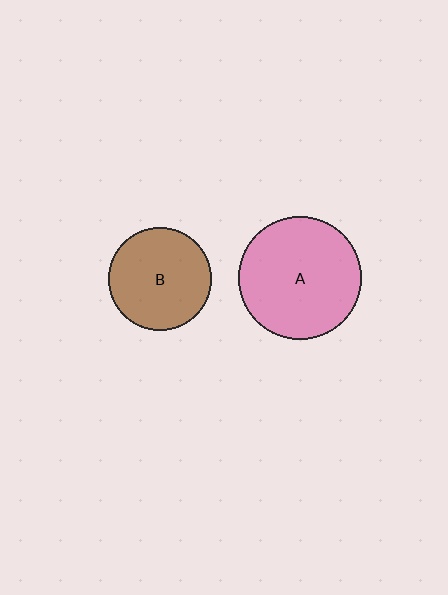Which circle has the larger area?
Circle A (pink).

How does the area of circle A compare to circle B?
Approximately 1.4 times.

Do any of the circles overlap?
No, none of the circles overlap.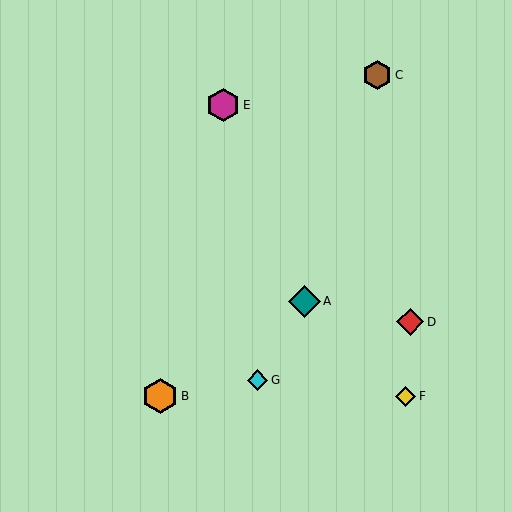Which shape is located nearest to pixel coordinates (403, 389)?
The yellow diamond (labeled F) at (406, 396) is nearest to that location.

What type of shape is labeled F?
Shape F is a yellow diamond.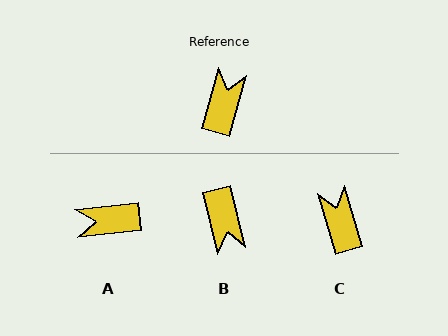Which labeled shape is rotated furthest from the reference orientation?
B, about 151 degrees away.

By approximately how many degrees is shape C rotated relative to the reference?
Approximately 31 degrees counter-clockwise.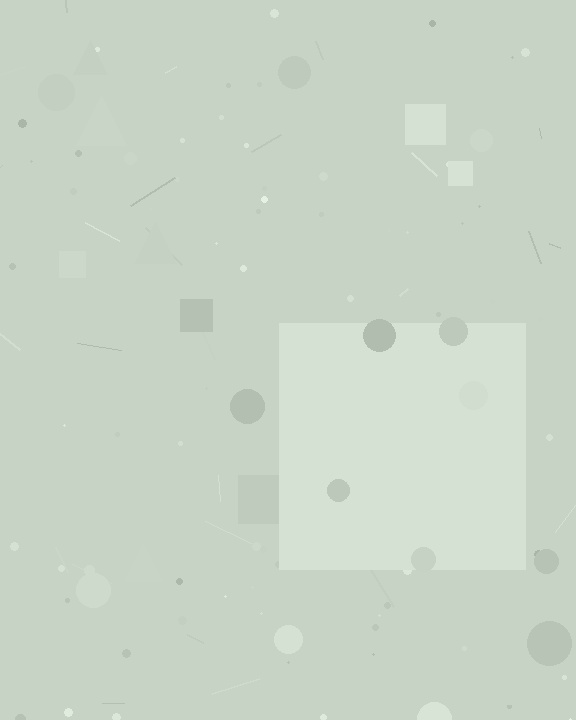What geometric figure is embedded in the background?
A square is embedded in the background.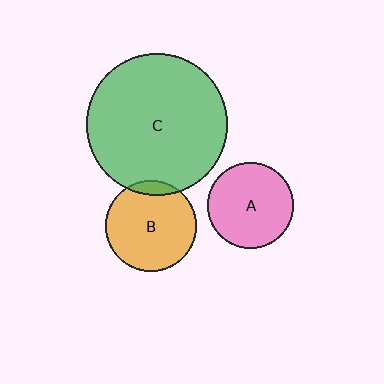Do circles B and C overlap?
Yes.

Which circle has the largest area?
Circle C (green).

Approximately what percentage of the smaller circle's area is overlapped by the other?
Approximately 10%.